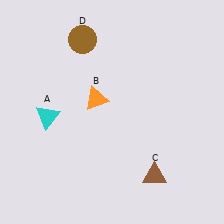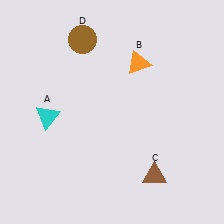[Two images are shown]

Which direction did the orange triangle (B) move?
The orange triangle (B) moved right.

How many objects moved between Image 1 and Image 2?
1 object moved between the two images.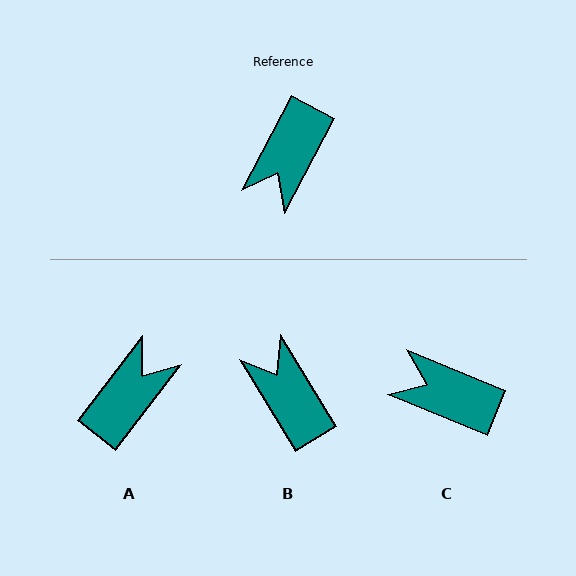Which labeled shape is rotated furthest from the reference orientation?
A, about 171 degrees away.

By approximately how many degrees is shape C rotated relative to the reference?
Approximately 84 degrees clockwise.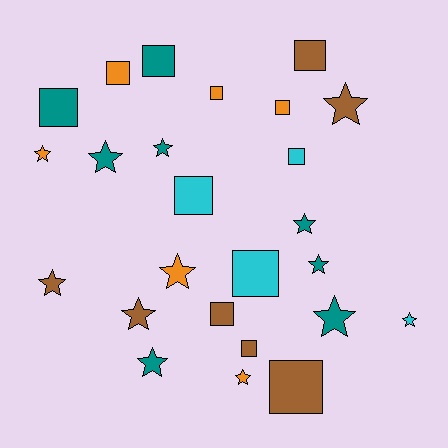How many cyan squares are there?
There are 3 cyan squares.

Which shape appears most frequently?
Star, with 13 objects.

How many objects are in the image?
There are 25 objects.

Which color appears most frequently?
Teal, with 8 objects.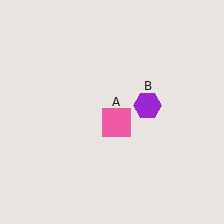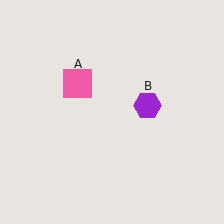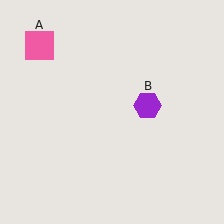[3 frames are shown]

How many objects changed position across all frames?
1 object changed position: pink square (object A).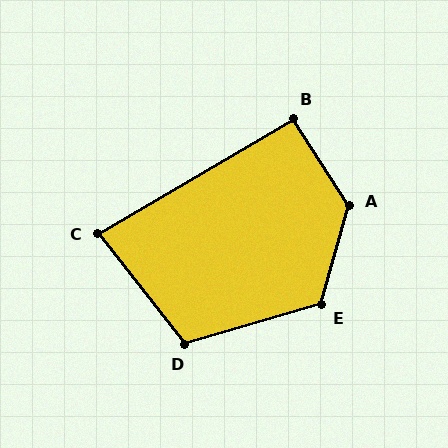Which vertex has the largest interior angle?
A, at approximately 132 degrees.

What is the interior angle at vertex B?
Approximately 92 degrees (approximately right).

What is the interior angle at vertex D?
Approximately 112 degrees (obtuse).